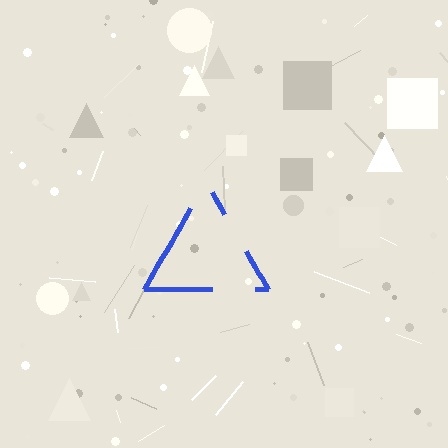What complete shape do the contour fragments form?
The contour fragments form a triangle.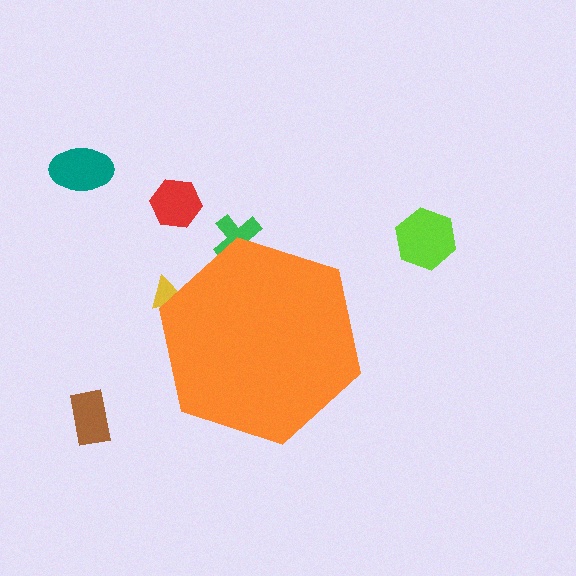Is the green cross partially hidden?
Yes, the green cross is partially hidden behind the orange hexagon.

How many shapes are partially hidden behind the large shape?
2 shapes are partially hidden.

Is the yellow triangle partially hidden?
Yes, the yellow triangle is partially hidden behind the orange hexagon.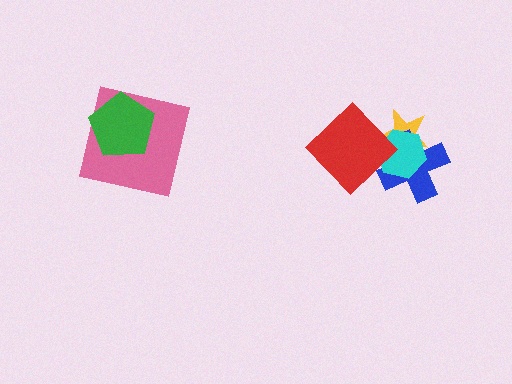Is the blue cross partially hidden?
Yes, it is partially covered by another shape.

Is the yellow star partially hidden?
Yes, it is partially covered by another shape.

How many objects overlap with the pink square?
1 object overlaps with the pink square.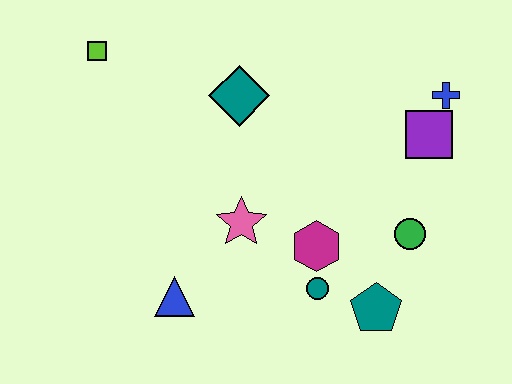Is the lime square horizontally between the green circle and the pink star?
No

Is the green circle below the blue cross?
Yes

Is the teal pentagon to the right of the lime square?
Yes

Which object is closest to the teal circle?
The magenta hexagon is closest to the teal circle.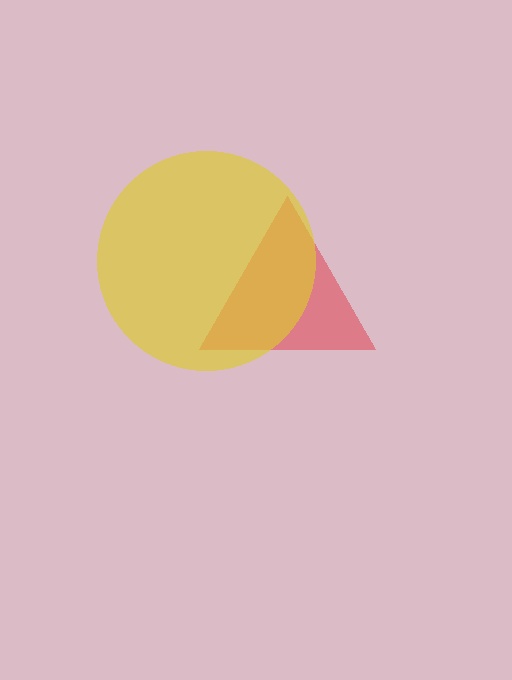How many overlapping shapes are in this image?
There are 2 overlapping shapes in the image.